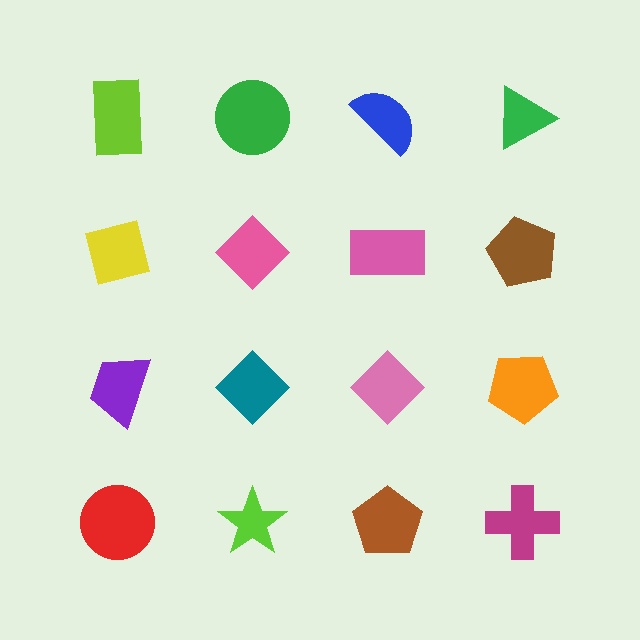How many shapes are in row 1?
4 shapes.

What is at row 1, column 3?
A blue semicircle.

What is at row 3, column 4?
An orange pentagon.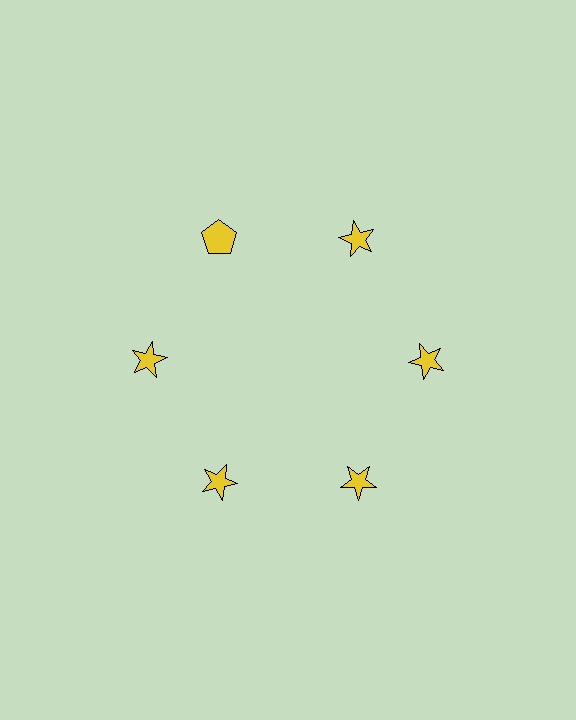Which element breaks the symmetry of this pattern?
The yellow pentagon at roughly the 11 o'clock position breaks the symmetry. All other shapes are yellow stars.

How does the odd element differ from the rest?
It has a different shape: pentagon instead of star.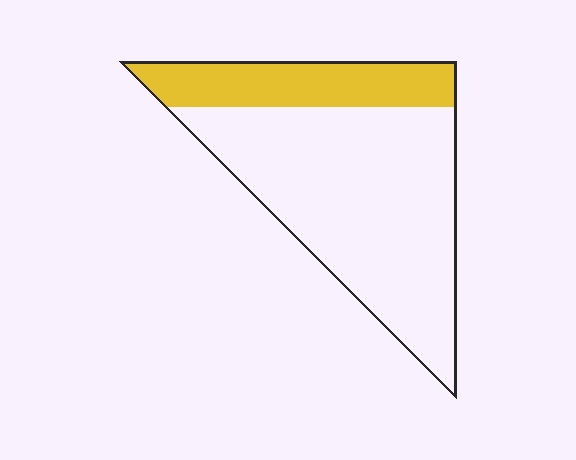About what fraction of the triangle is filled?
About one quarter (1/4).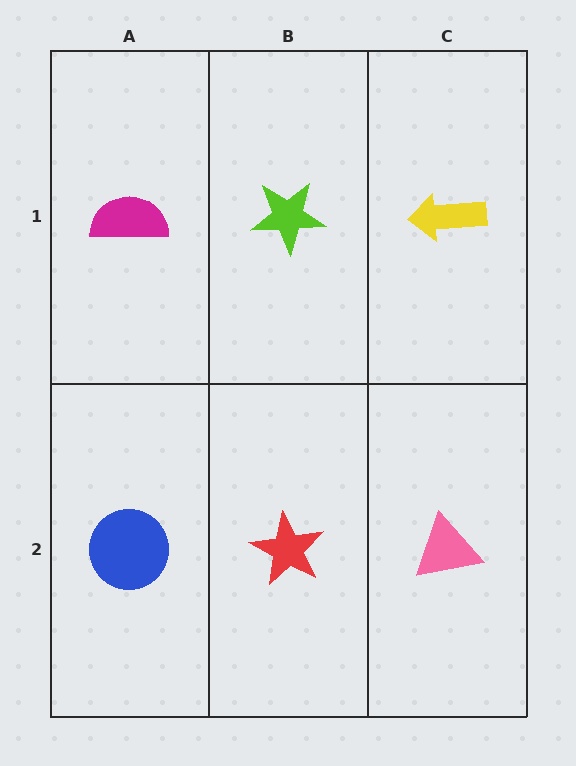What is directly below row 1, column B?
A red star.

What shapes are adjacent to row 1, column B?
A red star (row 2, column B), a magenta semicircle (row 1, column A), a yellow arrow (row 1, column C).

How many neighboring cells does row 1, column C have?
2.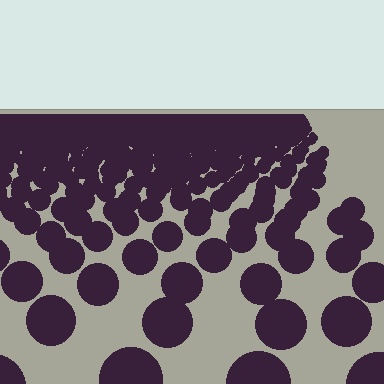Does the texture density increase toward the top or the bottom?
Density increases toward the top.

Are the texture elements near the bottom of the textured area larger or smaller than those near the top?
Larger. Near the bottom, elements are closer to the viewer and appear at a bigger on-screen size.